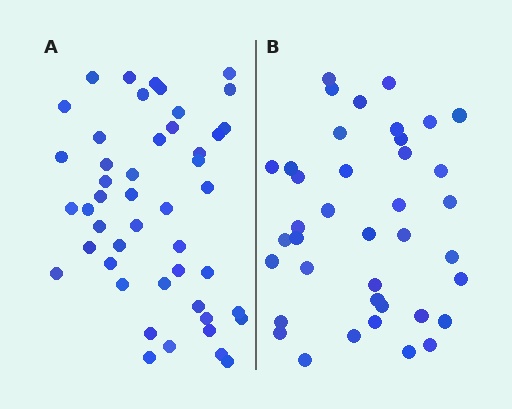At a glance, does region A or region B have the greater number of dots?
Region A (the left region) has more dots.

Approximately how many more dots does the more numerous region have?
Region A has roughly 8 or so more dots than region B.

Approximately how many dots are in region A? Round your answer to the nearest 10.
About 50 dots. (The exact count is 47, which rounds to 50.)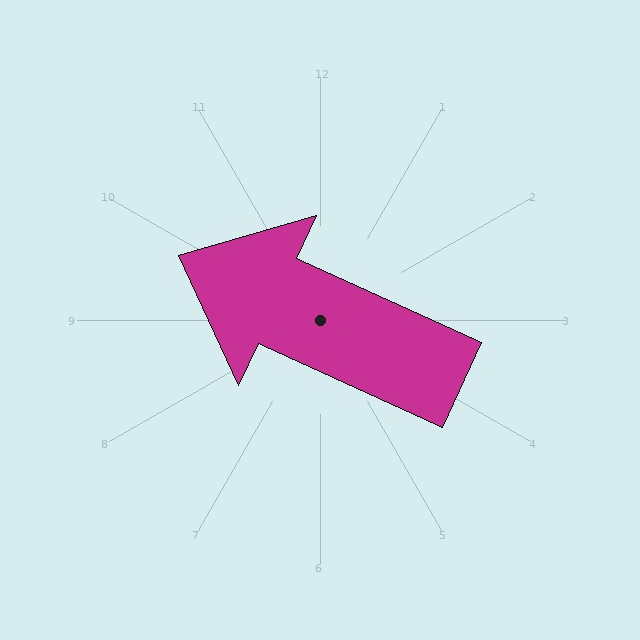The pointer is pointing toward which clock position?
Roughly 10 o'clock.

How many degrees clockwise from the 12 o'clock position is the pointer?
Approximately 295 degrees.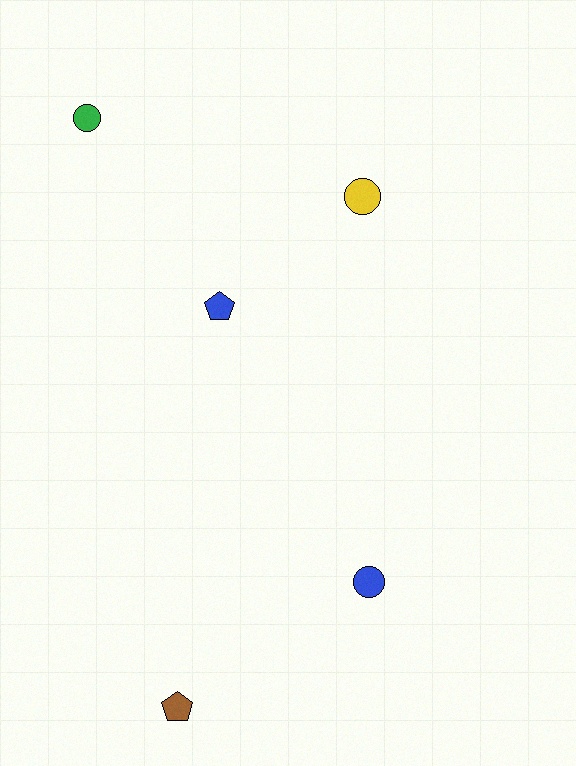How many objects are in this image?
There are 5 objects.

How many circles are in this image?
There are 3 circles.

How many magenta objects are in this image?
There are no magenta objects.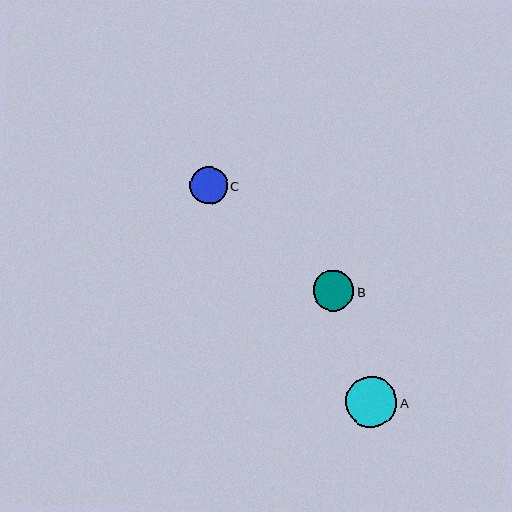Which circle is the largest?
Circle A is the largest with a size of approximately 51 pixels.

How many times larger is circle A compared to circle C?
Circle A is approximately 1.4 times the size of circle C.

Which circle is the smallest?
Circle C is the smallest with a size of approximately 38 pixels.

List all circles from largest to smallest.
From largest to smallest: A, B, C.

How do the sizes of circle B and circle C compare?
Circle B and circle C are approximately the same size.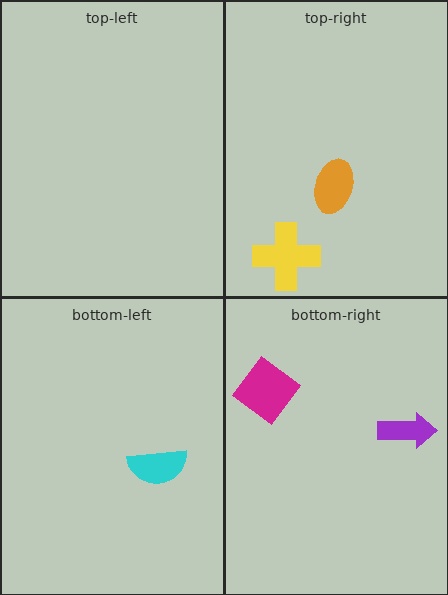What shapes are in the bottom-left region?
The cyan semicircle.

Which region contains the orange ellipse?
The top-right region.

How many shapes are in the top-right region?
2.